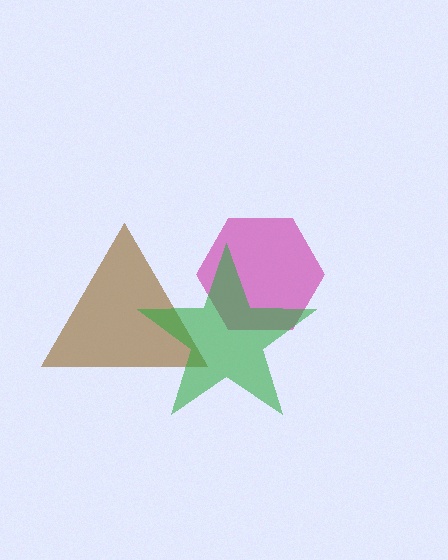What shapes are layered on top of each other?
The layered shapes are: a brown triangle, a magenta hexagon, a green star.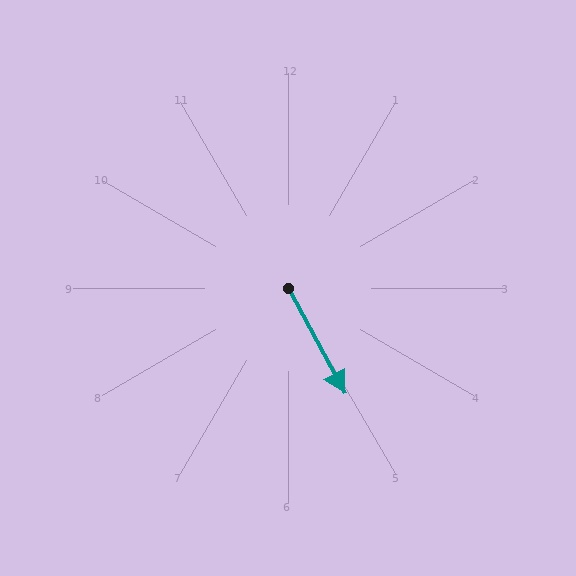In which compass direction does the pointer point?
Southeast.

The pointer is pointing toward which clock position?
Roughly 5 o'clock.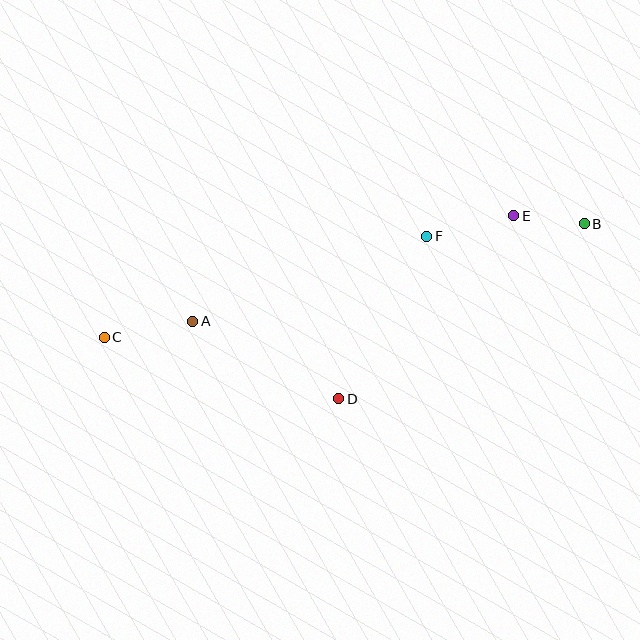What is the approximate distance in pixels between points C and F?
The distance between C and F is approximately 338 pixels.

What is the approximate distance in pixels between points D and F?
The distance between D and F is approximately 185 pixels.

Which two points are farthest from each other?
Points B and C are farthest from each other.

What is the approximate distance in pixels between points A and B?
The distance between A and B is approximately 404 pixels.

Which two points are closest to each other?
Points B and E are closest to each other.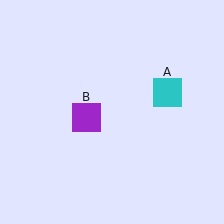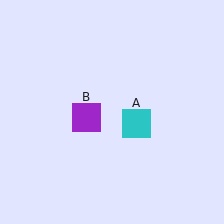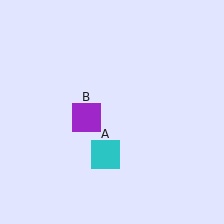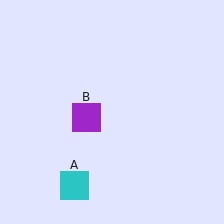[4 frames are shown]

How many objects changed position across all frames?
1 object changed position: cyan square (object A).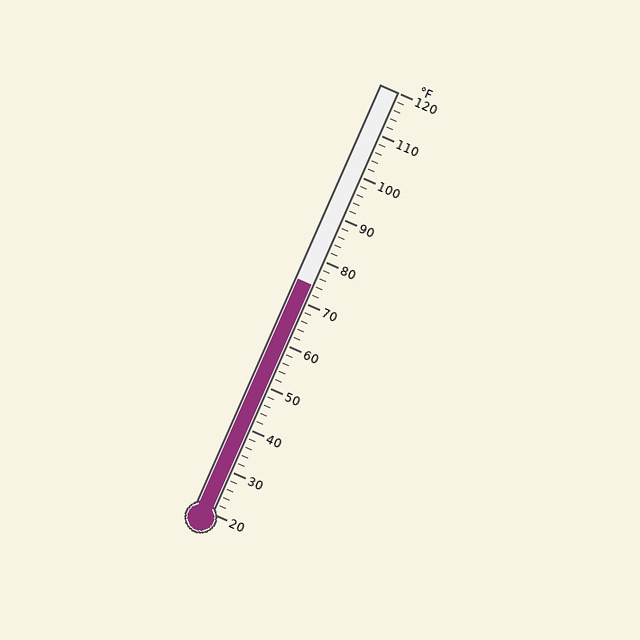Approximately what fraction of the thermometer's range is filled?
The thermometer is filled to approximately 55% of its range.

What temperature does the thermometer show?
The thermometer shows approximately 74°F.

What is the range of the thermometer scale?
The thermometer scale ranges from 20°F to 120°F.